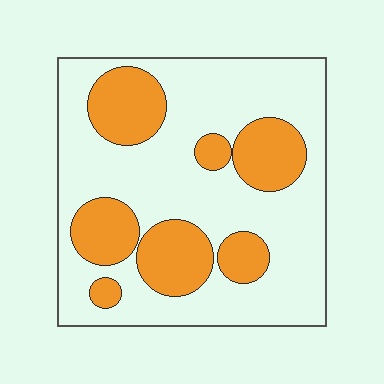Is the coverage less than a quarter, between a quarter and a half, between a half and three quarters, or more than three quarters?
Between a quarter and a half.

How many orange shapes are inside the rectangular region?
7.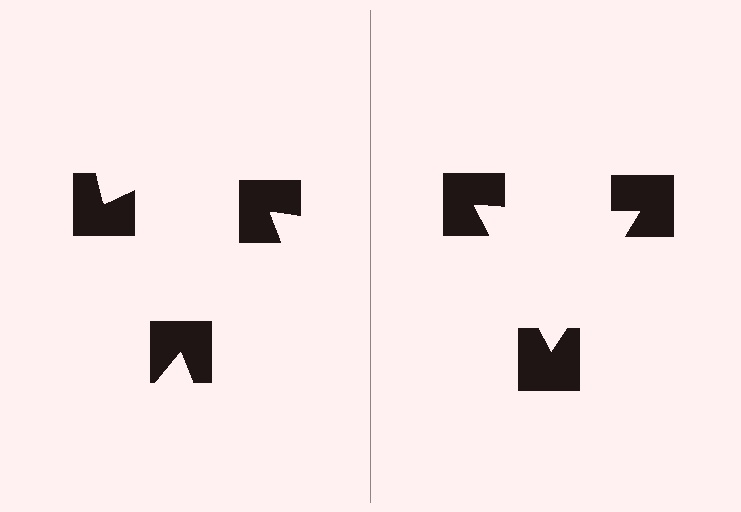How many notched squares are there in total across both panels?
6 — 3 on each side.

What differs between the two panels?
The notched squares are positioned identically on both sides; only the wedge orientations differ. On the right they align to a triangle; on the left they are misaligned.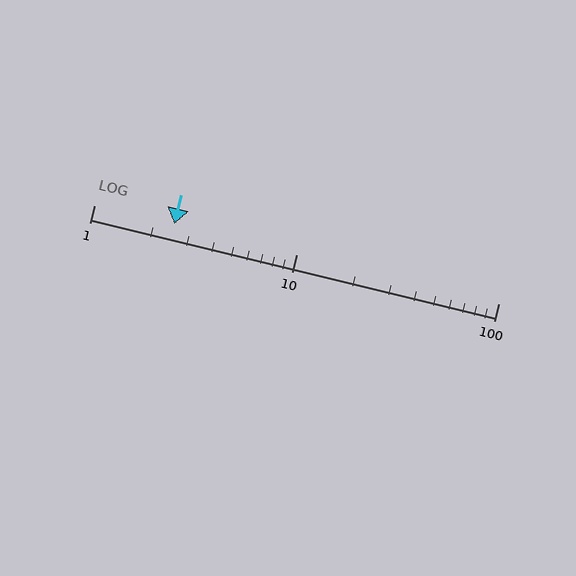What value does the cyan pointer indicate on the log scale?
The pointer indicates approximately 2.5.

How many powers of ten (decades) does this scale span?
The scale spans 2 decades, from 1 to 100.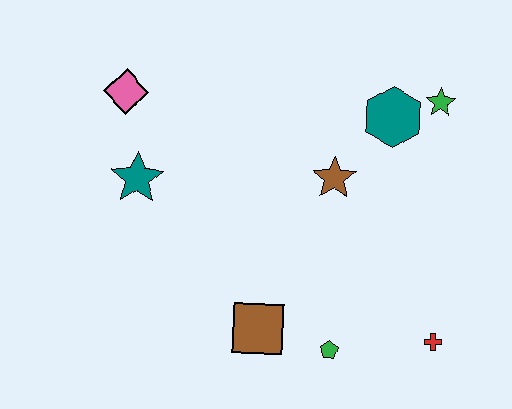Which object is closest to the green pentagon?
The brown square is closest to the green pentagon.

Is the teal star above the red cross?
Yes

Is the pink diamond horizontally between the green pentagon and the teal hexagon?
No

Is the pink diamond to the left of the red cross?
Yes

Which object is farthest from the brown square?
The green star is farthest from the brown square.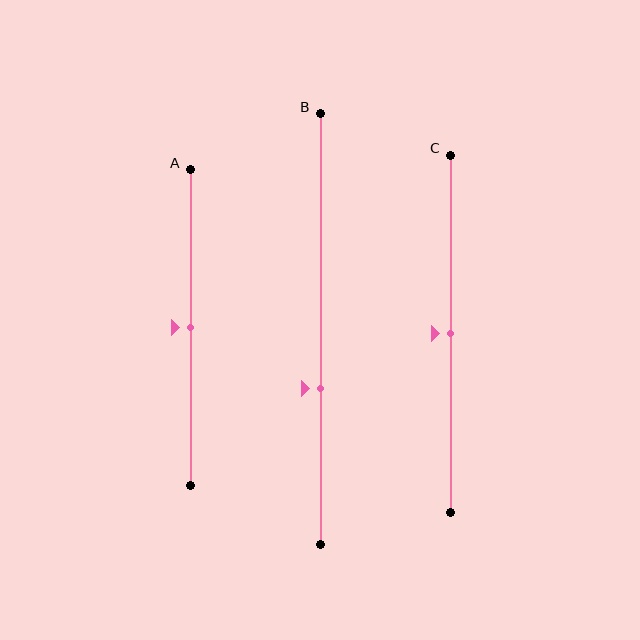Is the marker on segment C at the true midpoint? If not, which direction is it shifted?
Yes, the marker on segment C is at the true midpoint.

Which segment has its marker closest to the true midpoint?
Segment A has its marker closest to the true midpoint.